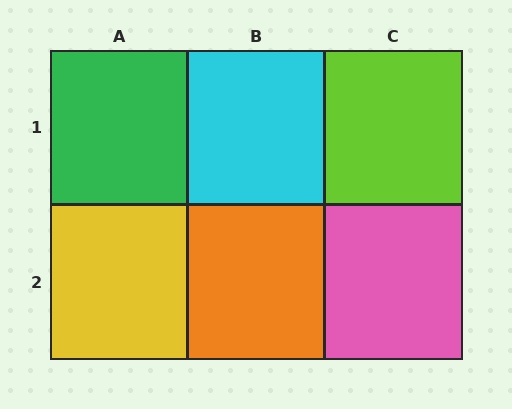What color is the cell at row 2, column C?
Pink.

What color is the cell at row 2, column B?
Orange.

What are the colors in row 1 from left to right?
Green, cyan, lime.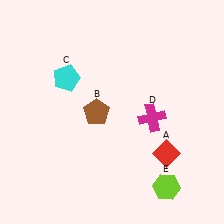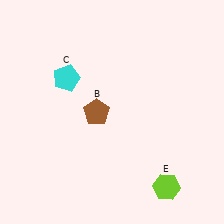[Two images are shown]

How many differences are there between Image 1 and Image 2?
There are 2 differences between the two images.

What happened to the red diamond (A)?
The red diamond (A) was removed in Image 2. It was in the bottom-right area of Image 1.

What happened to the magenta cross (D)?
The magenta cross (D) was removed in Image 2. It was in the bottom-right area of Image 1.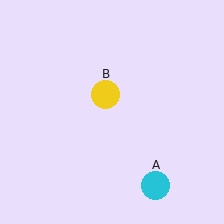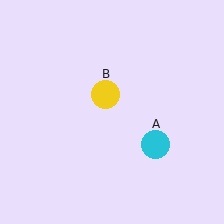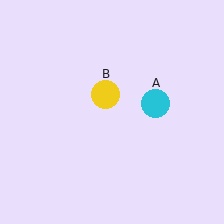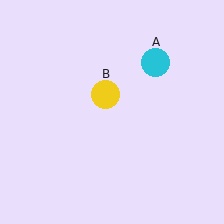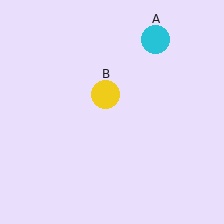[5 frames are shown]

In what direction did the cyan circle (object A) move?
The cyan circle (object A) moved up.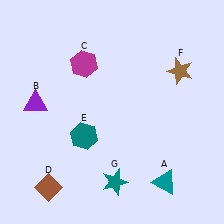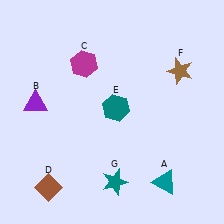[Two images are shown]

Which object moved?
The teal hexagon (E) moved right.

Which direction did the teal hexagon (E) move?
The teal hexagon (E) moved right.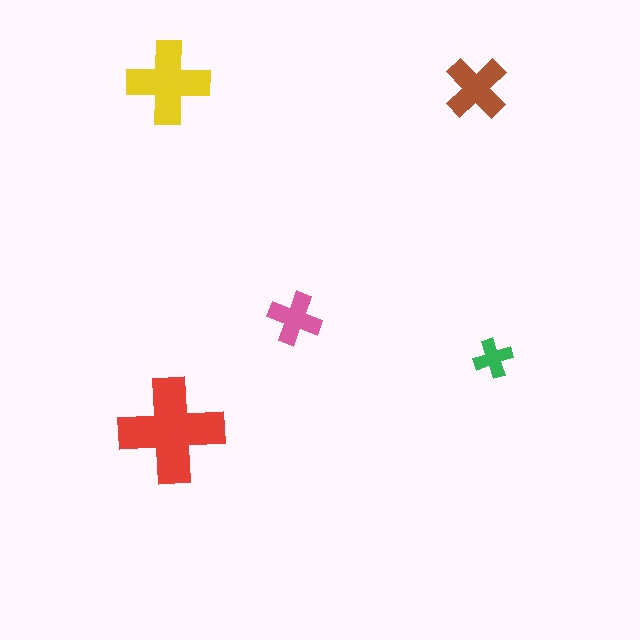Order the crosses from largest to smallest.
the red one, the yellow one, the brown one, the pink one, the green one.